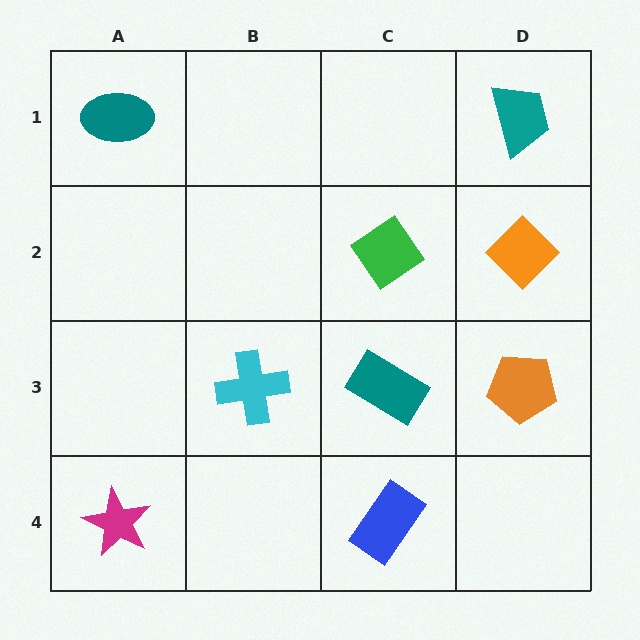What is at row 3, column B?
A cyan cross.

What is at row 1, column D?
A teal trapezoid.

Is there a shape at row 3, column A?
No, that cell is empty.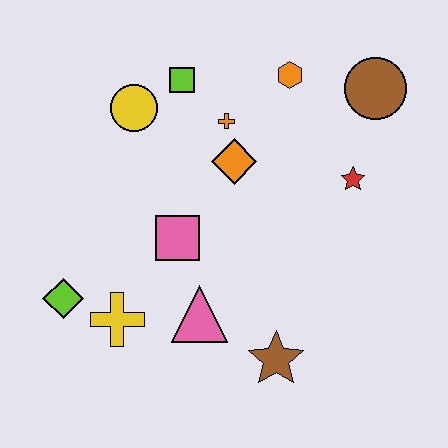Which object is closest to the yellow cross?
The lime diamond is closest to the yellow cross.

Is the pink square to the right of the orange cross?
No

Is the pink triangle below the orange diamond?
Yes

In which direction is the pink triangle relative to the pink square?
The pink triangle is below the pink square.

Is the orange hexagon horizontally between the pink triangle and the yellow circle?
No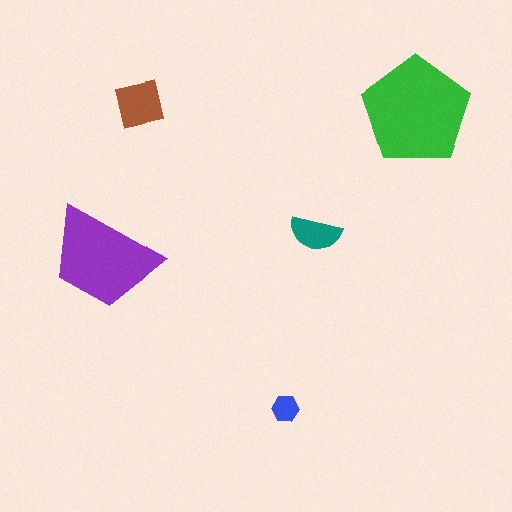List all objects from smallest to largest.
The blue hexagon, the teal semicircle, the brown square, the purple trapezoid, the green pentagon.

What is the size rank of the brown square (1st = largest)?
3rd.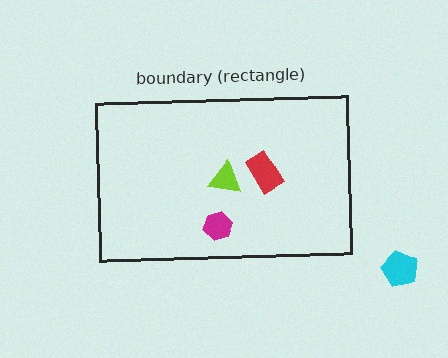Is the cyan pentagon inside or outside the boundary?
Outside.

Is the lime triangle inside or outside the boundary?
Inside.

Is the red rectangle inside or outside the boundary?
Inside.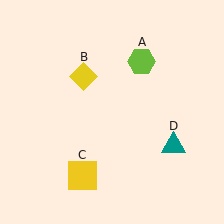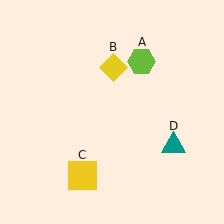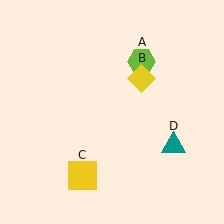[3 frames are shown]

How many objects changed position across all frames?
1 object changed position: yellow diamond (object B).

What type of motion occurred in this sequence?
The yellow diamond (object B) rotated clockwise around the center of the scene.